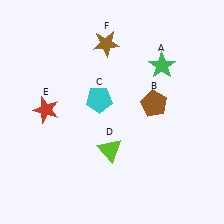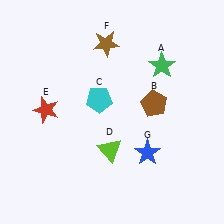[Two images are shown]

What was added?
A blue star (G) was added in Image 2.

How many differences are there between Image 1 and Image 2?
There is 1 difference between the two images.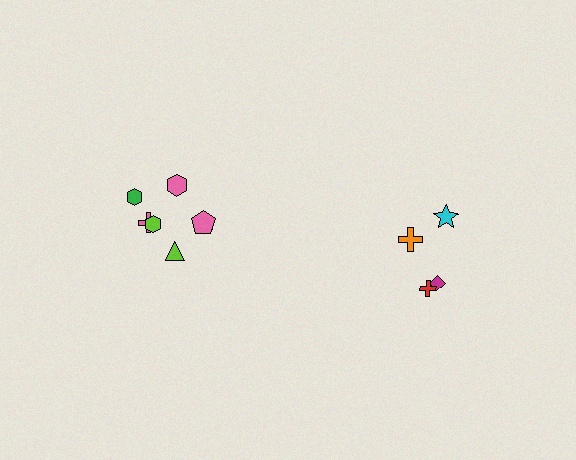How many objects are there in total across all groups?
There are 11 objects.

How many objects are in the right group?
There are 4 objects.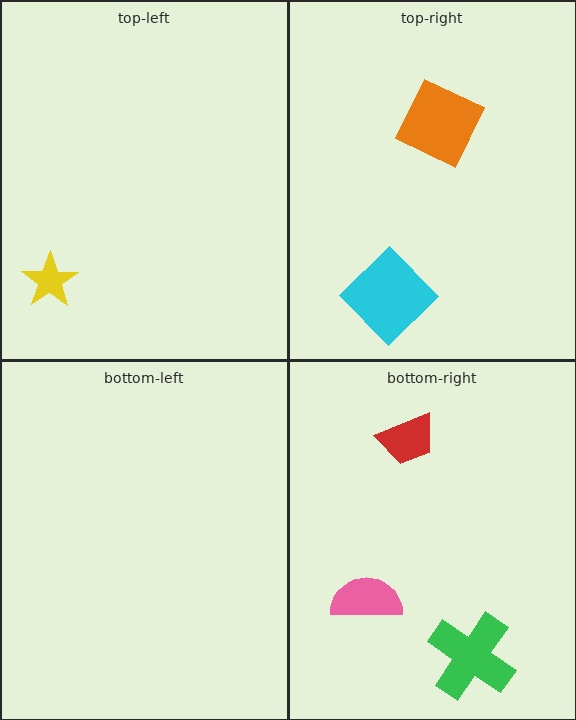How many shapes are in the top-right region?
2.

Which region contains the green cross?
The bottom-right region.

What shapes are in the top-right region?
The orange square, the cyan diamond.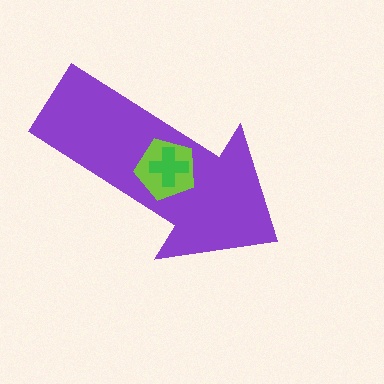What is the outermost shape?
The purple arrow.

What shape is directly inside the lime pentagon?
The green cross.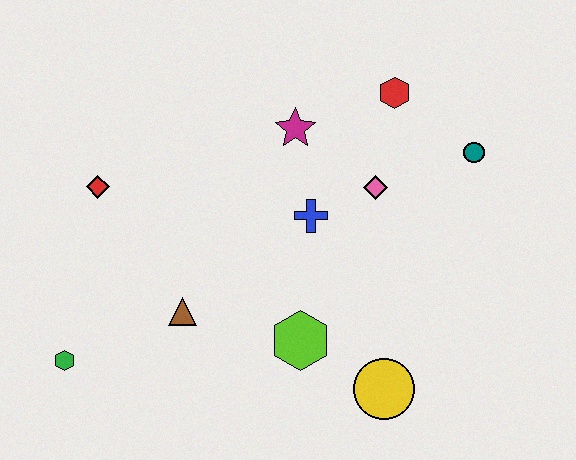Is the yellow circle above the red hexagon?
No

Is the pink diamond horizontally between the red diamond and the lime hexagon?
No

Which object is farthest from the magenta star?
The green hexagon is farthest from the magenta star.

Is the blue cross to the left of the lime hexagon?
No